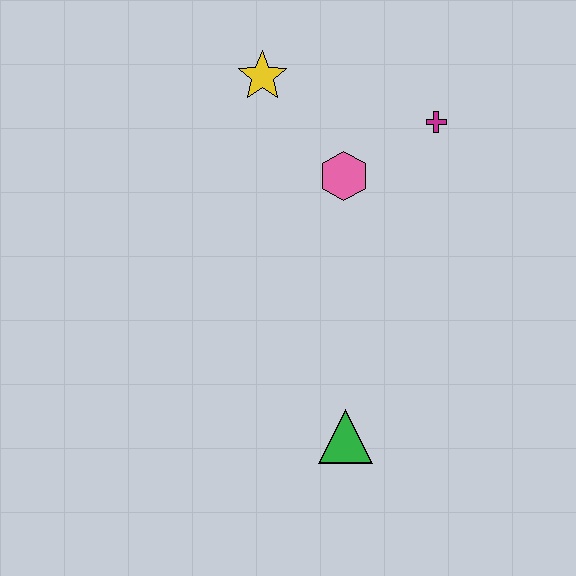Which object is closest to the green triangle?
The pink hexagon is closest to the green triangle.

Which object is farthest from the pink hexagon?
The green triangle is farthest from the pink hexagon.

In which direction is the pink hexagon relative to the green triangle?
The pink hexagon is above the green triangle.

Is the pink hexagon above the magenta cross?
No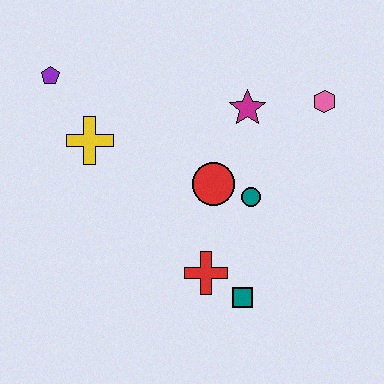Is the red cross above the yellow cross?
No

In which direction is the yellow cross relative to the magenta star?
The yellow cross is to the left of the magenta star.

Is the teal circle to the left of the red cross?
No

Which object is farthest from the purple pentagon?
The teal square is farthest from the purple pentagon.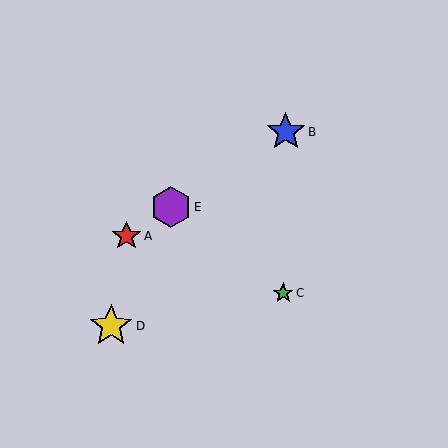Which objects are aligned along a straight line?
Objects A, B, E are aligned along a straight line.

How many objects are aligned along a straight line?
3 objects (A, B, E) are aligned along a straight line.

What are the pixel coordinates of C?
Object C is at (283, 293).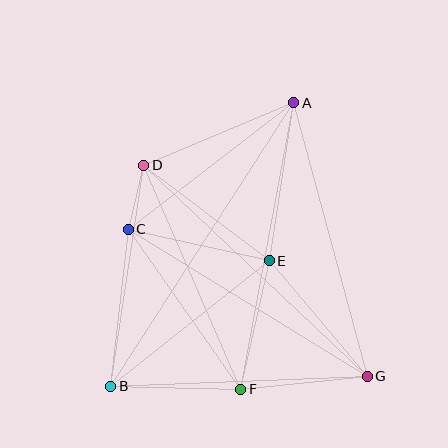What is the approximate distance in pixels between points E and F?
The distance between E and F is approximately 132 pixels.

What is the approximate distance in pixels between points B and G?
The distance between B and G is approximately 257 pixels.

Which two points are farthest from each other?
Points A and B are farthest from each other.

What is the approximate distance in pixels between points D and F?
The distance between D and F is approximately 244 pixels.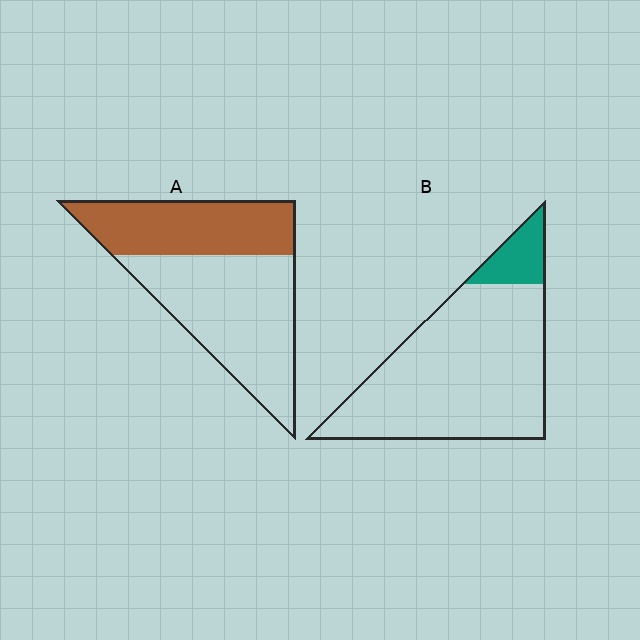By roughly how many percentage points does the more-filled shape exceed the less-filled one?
By roughly 30 percentage points (A over B).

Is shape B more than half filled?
No.